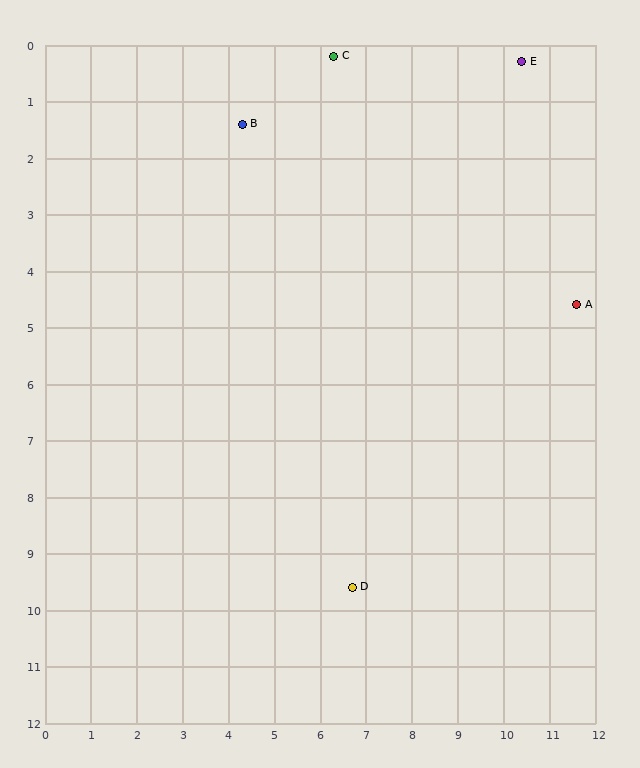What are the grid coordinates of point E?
Point E is at approximately (10.4, 0.3).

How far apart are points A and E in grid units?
Points A and E are about 4.5 grid units apart.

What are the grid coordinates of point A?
Point A is at approximately (11.6, 4.6).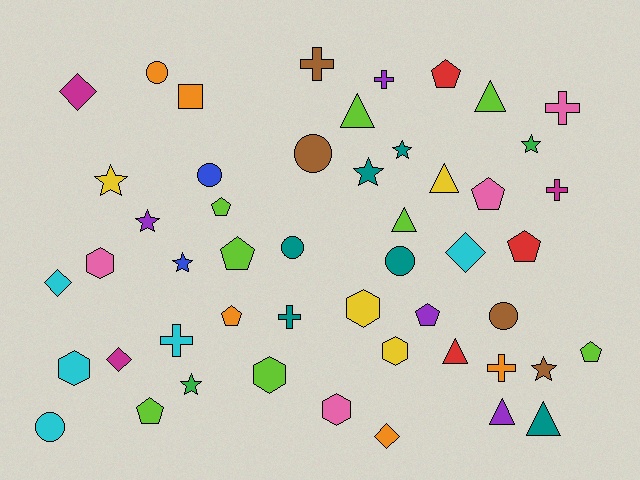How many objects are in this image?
There are 50 objects.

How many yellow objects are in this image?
There are 4 yellow objects.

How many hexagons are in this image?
There are 6 hexagons.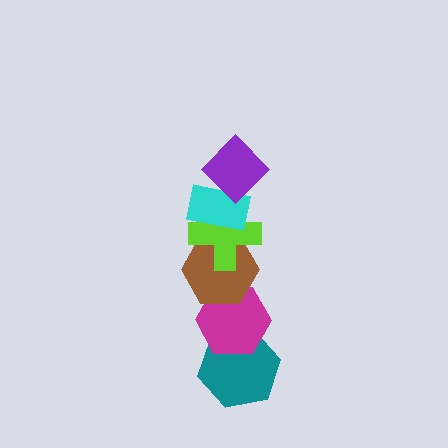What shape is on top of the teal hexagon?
The magenta hexagon is on top of the teal hexagon.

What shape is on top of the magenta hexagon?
The brown hexagon is on top of the magenta hexagon.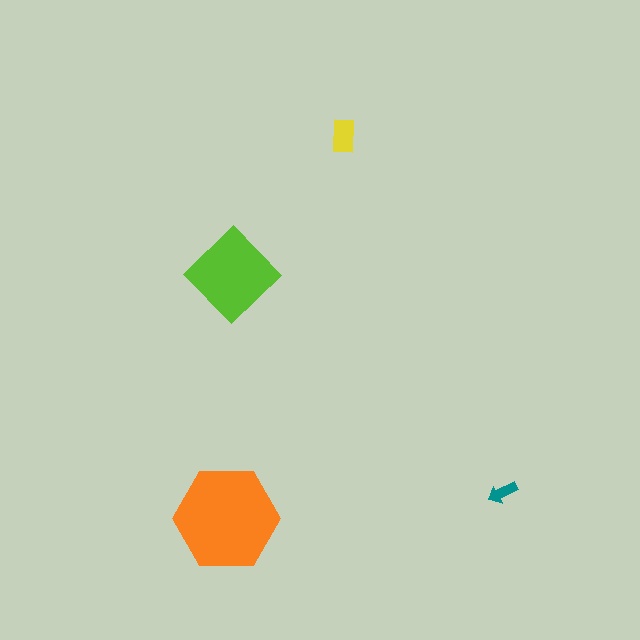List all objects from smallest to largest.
The teal arrow, the yellow rectangle, the lime diamond, the orange hexagon.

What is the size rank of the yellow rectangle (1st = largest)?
3rd.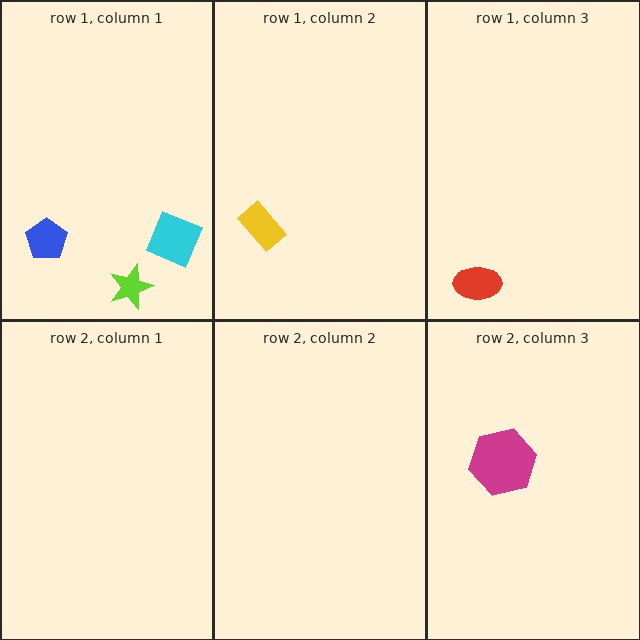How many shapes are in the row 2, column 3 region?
1.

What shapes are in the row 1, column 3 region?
The red ellipse.